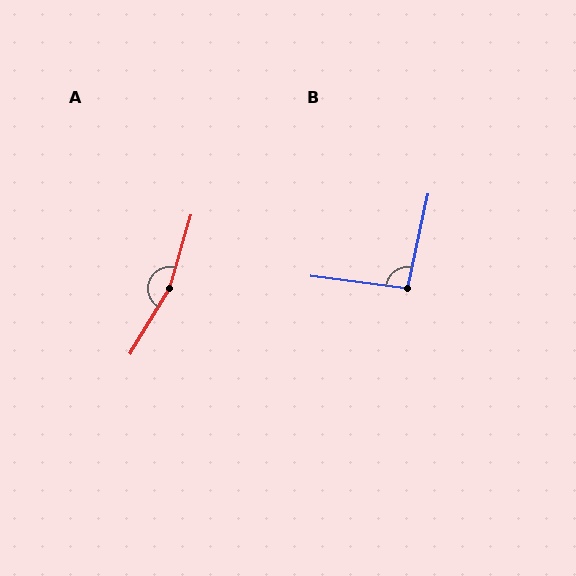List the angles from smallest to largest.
B (95°), A (165°).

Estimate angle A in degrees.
Approximately 165 degrees.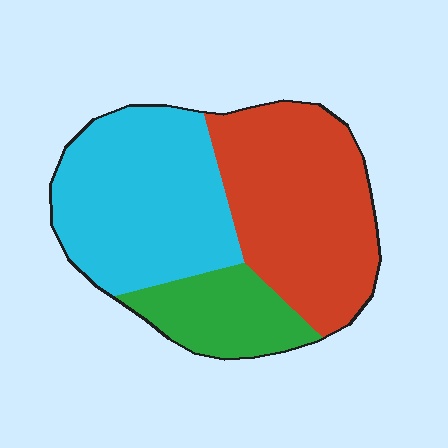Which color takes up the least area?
Green, at roughly 15%.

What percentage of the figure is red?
Red takes up about two fifths (2/5) of the figure.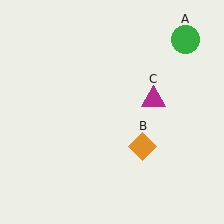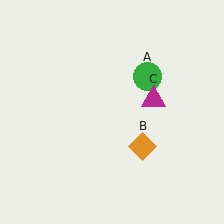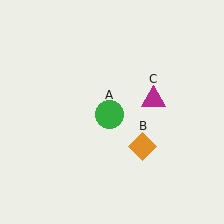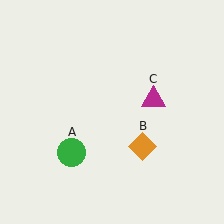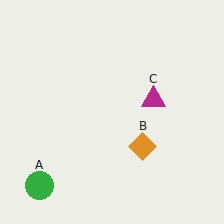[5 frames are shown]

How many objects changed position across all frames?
1 object changed position: green circle (object A).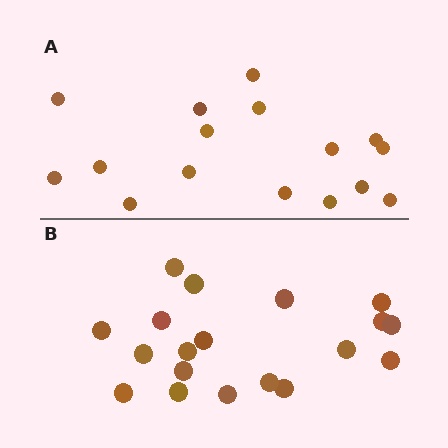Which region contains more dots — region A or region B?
Region B (the bottom region) has more dots.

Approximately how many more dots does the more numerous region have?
Region B has just a few more — roughly 2 or 3 more dots than region A.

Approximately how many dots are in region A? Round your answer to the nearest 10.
About 20 dots. (The exact count is 16, which rounds to 20.)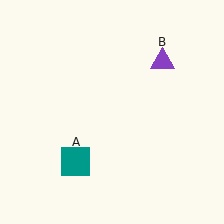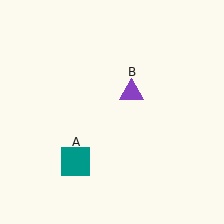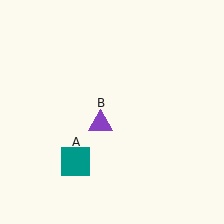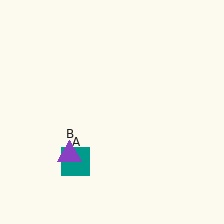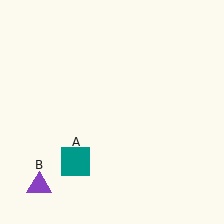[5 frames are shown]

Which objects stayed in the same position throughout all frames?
Teal square (object A) remained stationary.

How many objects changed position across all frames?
1 object changed position: purple triangle (object B).